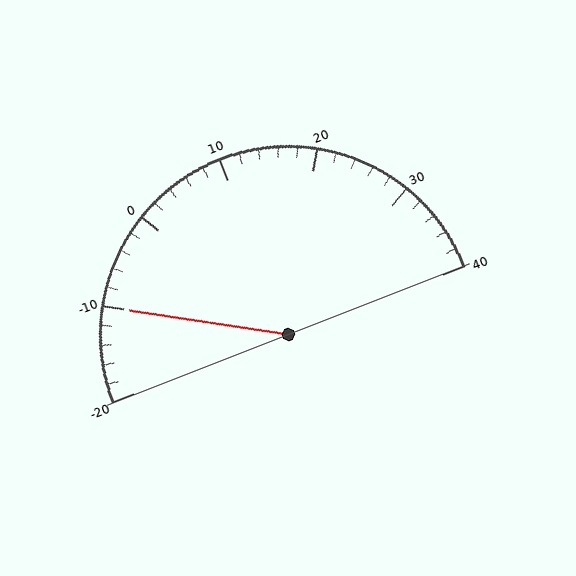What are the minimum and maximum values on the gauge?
The gauge ranges from -20 to 40.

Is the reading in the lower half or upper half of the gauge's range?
The reading is in the lower half of the range (-20 to 40).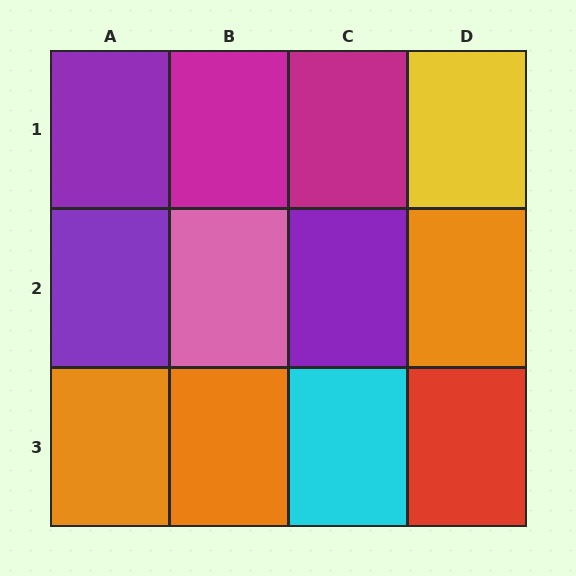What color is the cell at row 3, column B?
Orange.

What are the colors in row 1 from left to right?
Purple, magenta, magenta, yellow.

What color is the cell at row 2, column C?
Purple.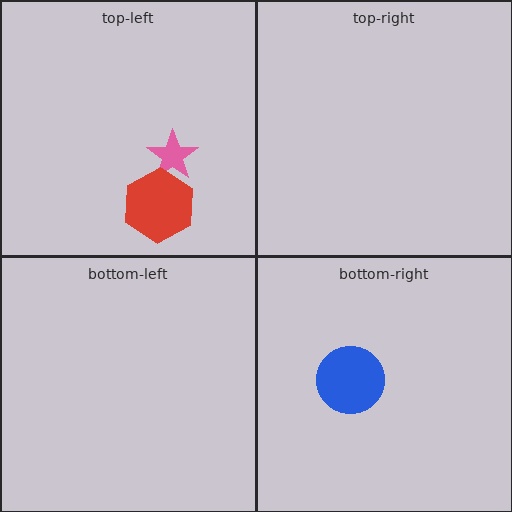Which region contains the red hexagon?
The top-left region.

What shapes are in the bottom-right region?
The blue circle.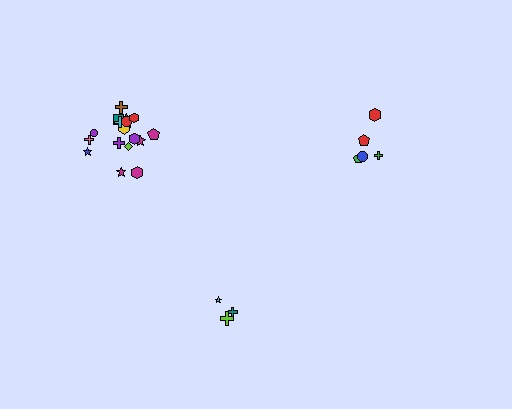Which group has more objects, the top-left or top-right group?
The top-left group.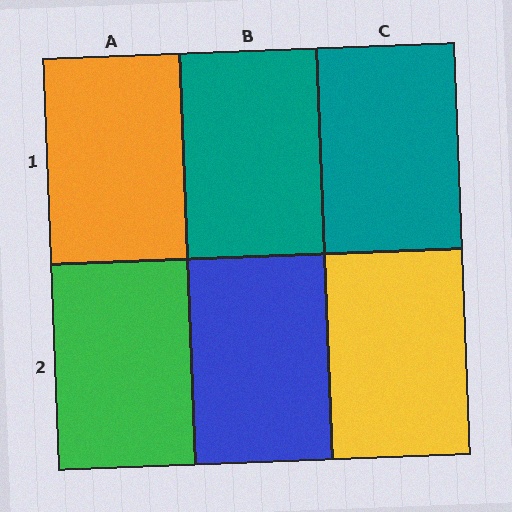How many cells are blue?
1 cell is blue.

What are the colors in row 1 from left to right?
Orange, teal, teal.